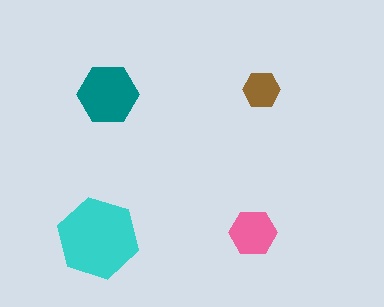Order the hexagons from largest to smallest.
the cyan one, the teal one, the pink one, the brown one.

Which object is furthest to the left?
The cyan hexagon is leftmost.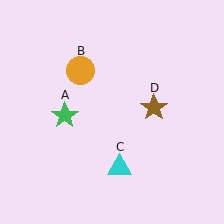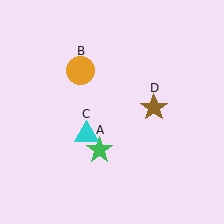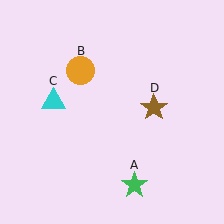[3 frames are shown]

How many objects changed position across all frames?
2 objects changed position: green star (object A), cyan triangle (object C).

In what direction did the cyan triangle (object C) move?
The cyan triangle (object C) moved up and to the left.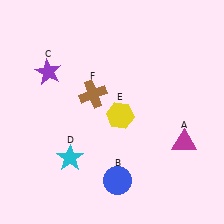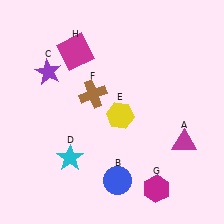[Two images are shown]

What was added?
A magenta hexagon (G), a magenta square (H) were added in Image 2.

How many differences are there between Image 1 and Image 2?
There are 2 differences between the two images.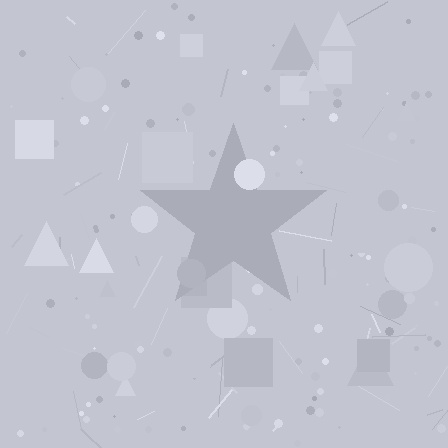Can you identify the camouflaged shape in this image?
The camouflaged shape is a star.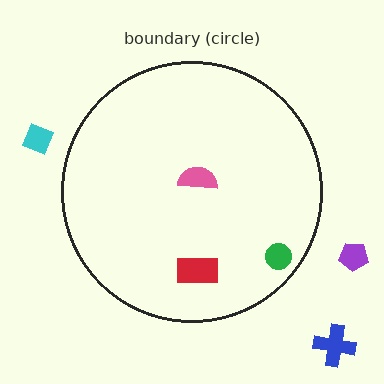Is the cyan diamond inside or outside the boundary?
Outside.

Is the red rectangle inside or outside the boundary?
Inside.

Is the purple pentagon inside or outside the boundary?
Outside.